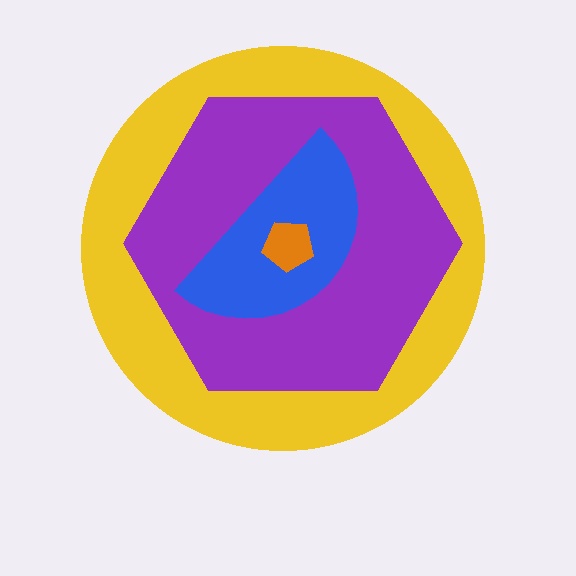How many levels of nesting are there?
4.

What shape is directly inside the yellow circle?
The purple hexagon.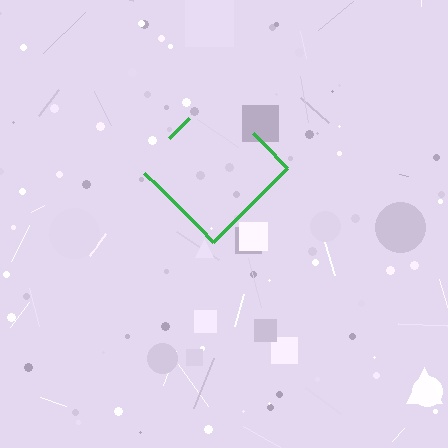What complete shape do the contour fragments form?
The contour fragments form a diamond.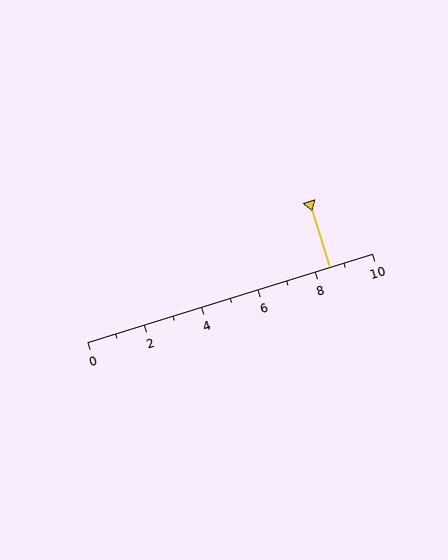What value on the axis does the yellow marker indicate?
The marker indicates approximately 8.5.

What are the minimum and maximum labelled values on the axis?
The axis runs from 0 to 10.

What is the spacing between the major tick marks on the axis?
The major ticks are spaced 2 apart.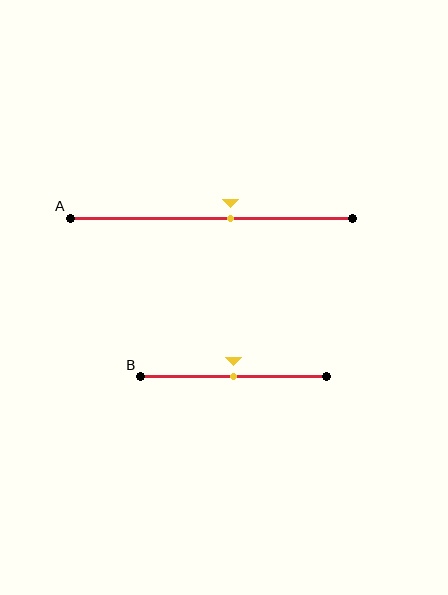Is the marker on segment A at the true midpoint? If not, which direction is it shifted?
No, the marker on segment A is shifted to the right by about 7% of the segment length.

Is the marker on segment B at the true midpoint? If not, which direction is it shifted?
Yes, the marker on segment B is at the true midpoint.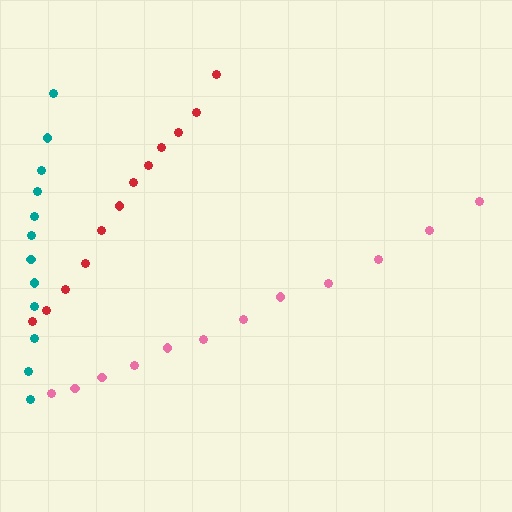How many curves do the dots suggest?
There are 3 distinct paths.